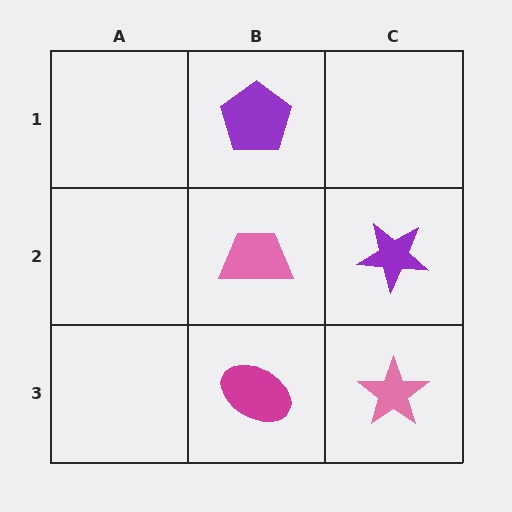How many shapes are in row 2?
2 shapes.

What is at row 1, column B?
A purple pentagon.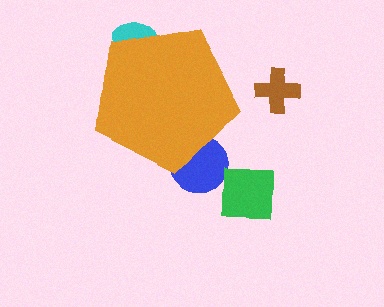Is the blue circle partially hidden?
Yes, the blue circle is partially hidden behind the orange pentagon.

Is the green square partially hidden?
No, the green square is fully visible.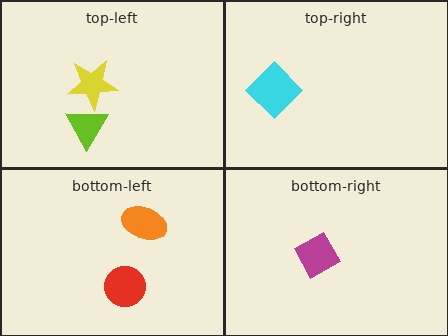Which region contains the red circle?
The bottom-left region.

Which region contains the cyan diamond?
The top-right region.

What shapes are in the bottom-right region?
The magenta square.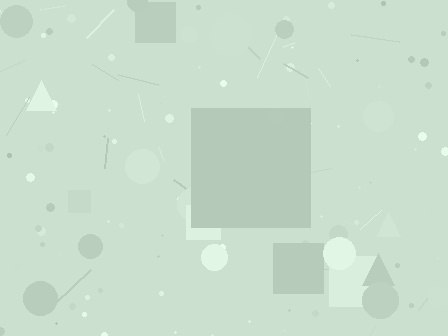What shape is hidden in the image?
A square is hidden in the image.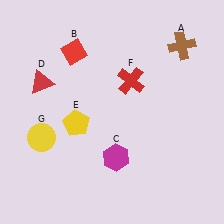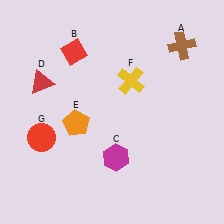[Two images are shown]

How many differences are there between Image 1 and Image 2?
There are 3 differences between the two images.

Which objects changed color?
E changed from yellow to orange. F changed from red to yellow. G changed from yellow to red.